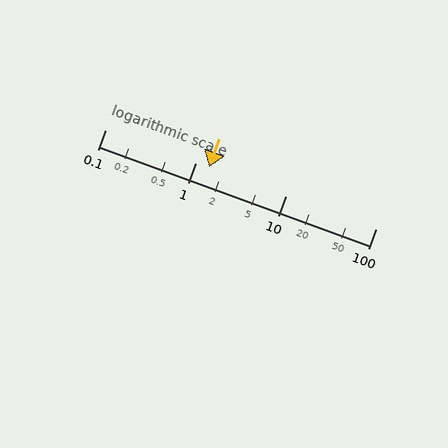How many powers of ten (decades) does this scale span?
The scale spans 3 decades, from 0.1 to 100.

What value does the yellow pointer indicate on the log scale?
The pointer indicates approximately 1.4.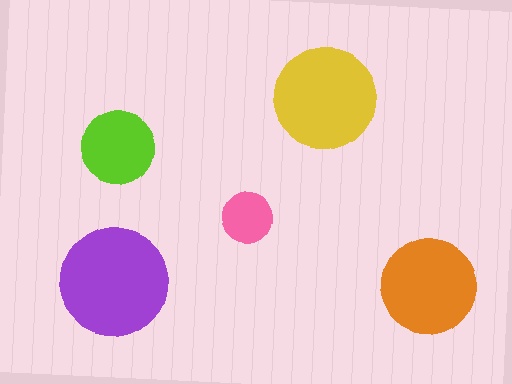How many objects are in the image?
There are 5 objects in the image.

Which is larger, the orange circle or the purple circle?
The purple one.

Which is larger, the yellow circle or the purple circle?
The purple one.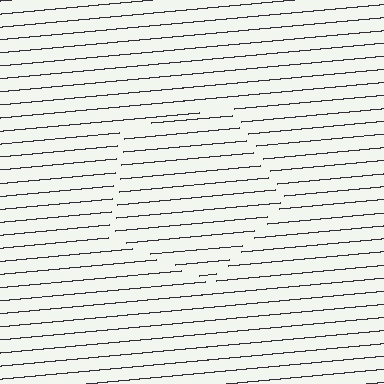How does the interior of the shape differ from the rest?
The interior of the shape contains the same grating, shifted by half a period — the contour is defined by the phase discontinuity where line-ends from the inner and outer gratings abut.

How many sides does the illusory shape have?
5 sides — the line-ends trace a pentagon.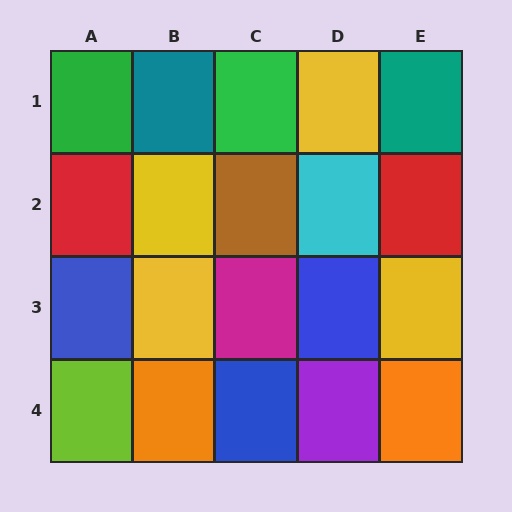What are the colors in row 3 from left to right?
Blue, yellow, magenta, blue, yellow.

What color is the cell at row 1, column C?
Green.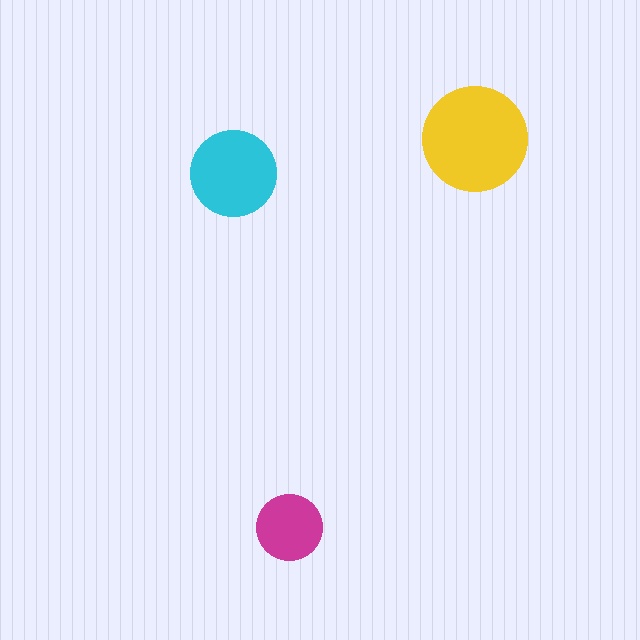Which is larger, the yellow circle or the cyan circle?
The yellow one.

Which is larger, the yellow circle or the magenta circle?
The yellow one.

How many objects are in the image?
There are 3 objects in the image.